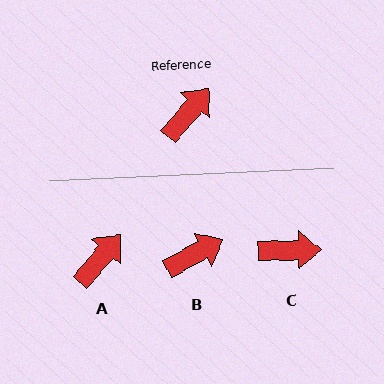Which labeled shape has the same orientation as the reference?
A.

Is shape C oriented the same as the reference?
No, it is off by about 49 degrees.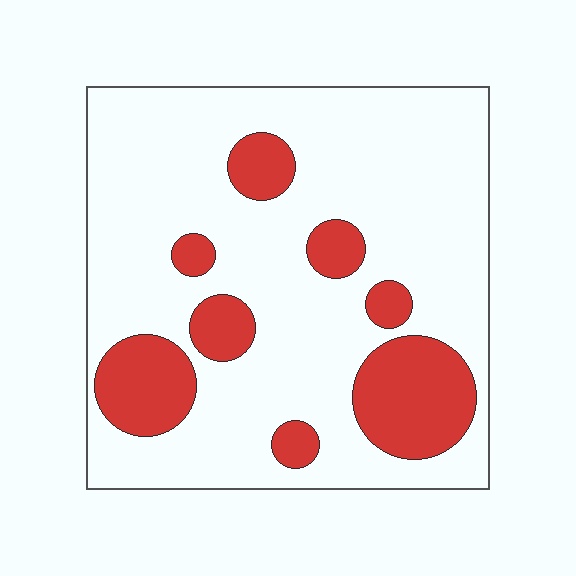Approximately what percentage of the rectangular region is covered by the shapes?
Approximately 20%.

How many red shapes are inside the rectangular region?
8.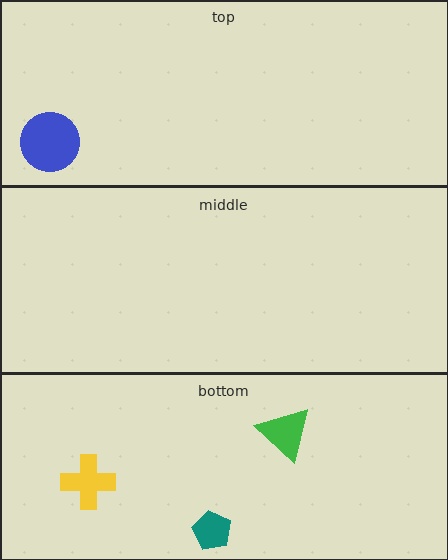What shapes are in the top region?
The blue circle.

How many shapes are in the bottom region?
3.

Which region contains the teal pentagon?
The bottom region.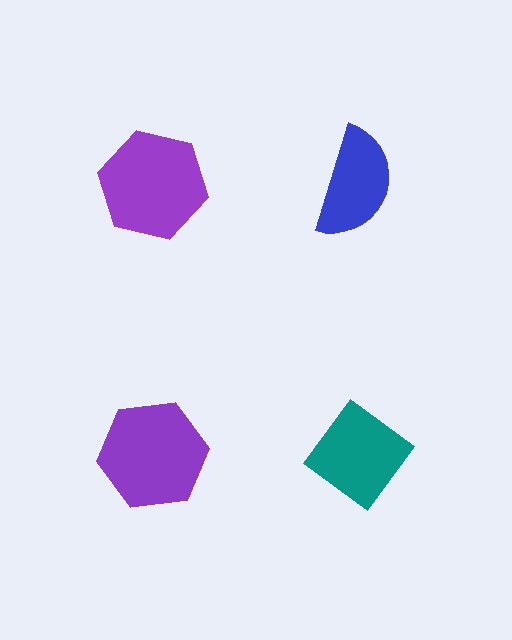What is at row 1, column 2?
A blue semicircle.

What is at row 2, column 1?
A purple hexagon.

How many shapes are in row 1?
2 shapes.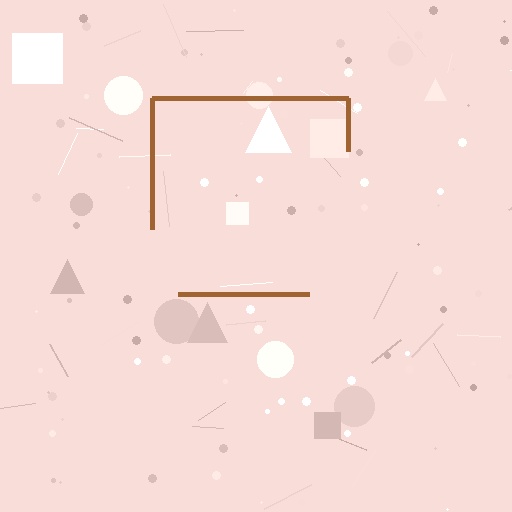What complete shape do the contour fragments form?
The contour fragments form a square.